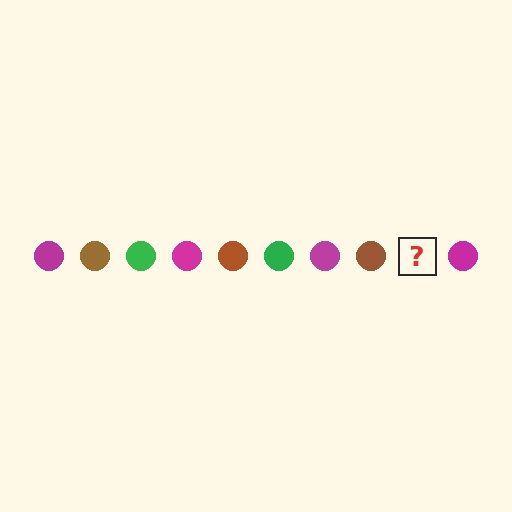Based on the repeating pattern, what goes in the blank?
The blank should be a green circle.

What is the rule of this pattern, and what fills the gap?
The rule is that the pattern cycles through magenta, brown, green circles. The gap should be filled with a green circle.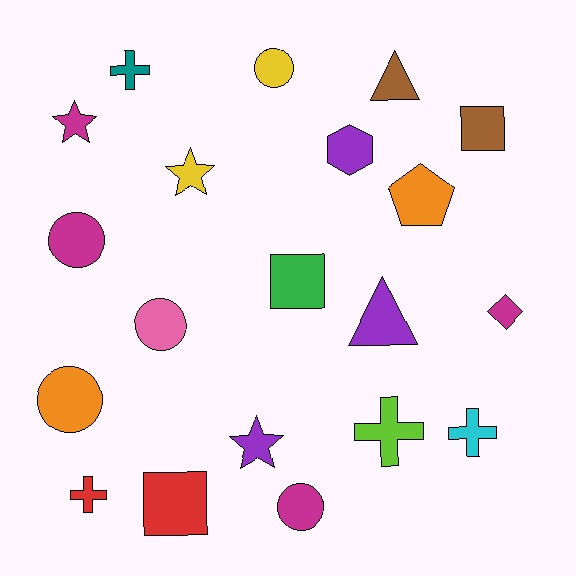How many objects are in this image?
There are 20 objects.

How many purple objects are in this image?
There are 3 purple objects.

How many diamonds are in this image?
There is 1 diamond.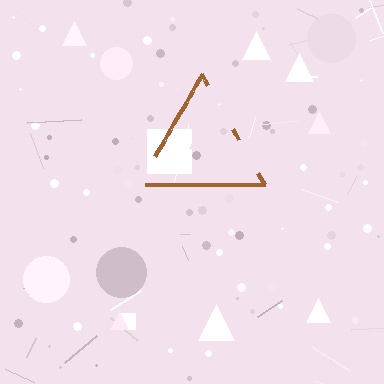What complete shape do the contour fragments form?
The contour fragments form a triangle.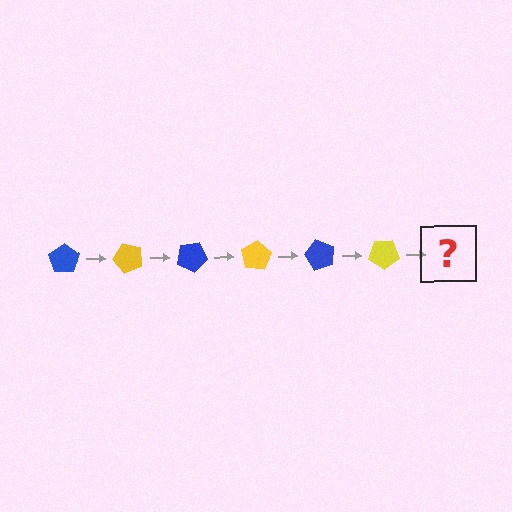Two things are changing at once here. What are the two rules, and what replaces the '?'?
The two rules are that it rotates 50 degrees each step and the color cycles through blue and yellow. The '?' should be a blue pentagon, rotated 300 degrees from the start.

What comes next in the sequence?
The next element should be a blue pentagon, rotated 300 degrees from the start.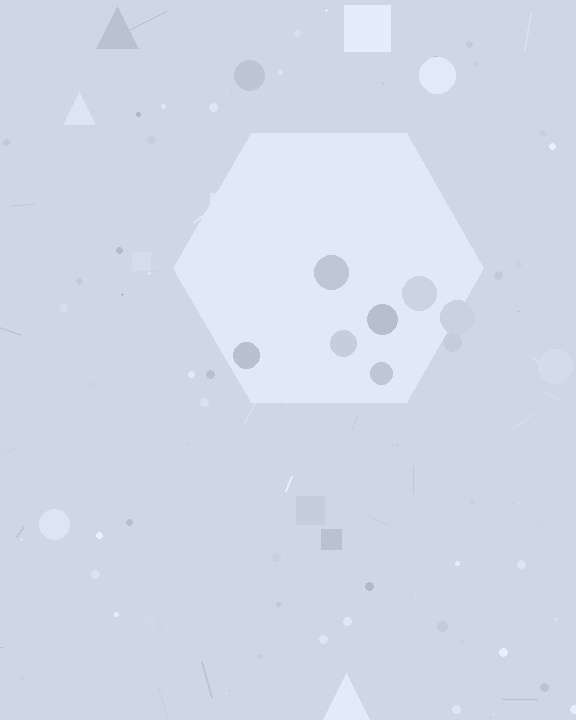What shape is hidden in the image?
A hexagon is hidden in the image.